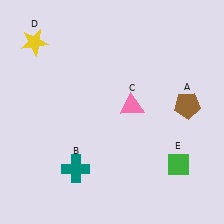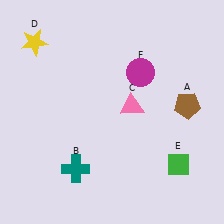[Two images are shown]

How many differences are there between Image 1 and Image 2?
There is 1 difference between the two images.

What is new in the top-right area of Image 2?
A magenta circle (F) was added in the top-right area of Image 2.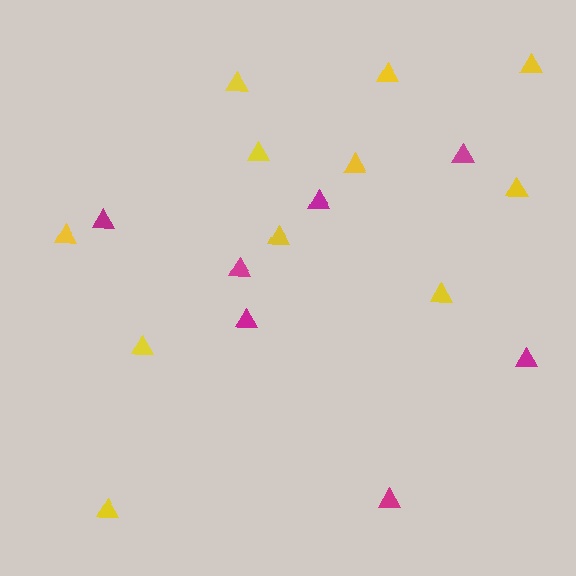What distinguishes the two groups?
There are 2 groups: one group of yellow triangles (11) and one group of magenta triangles (7).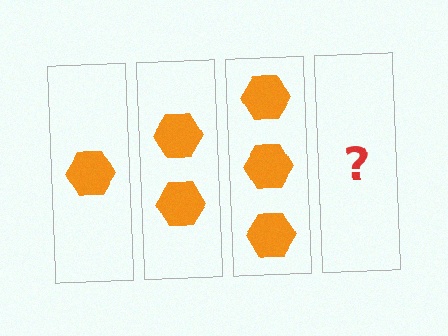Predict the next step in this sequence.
The next step is 4 hexagons.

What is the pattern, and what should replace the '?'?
The pattern is that each step adds one more hexagon. The '?' should be 4 hexagons.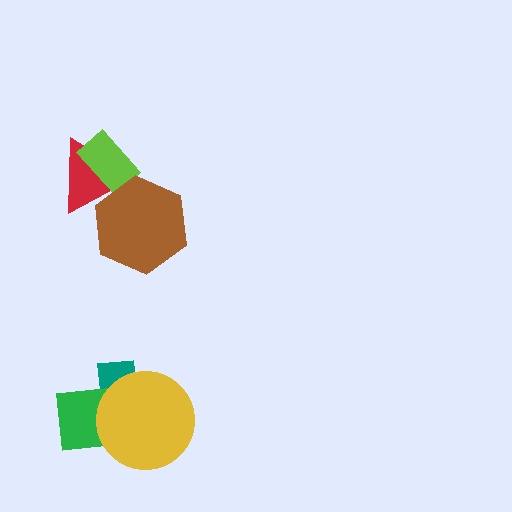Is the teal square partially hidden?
Yes, it is partially covered by another shape.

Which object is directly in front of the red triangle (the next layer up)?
The lime rectangle is directly in front of the red triangle.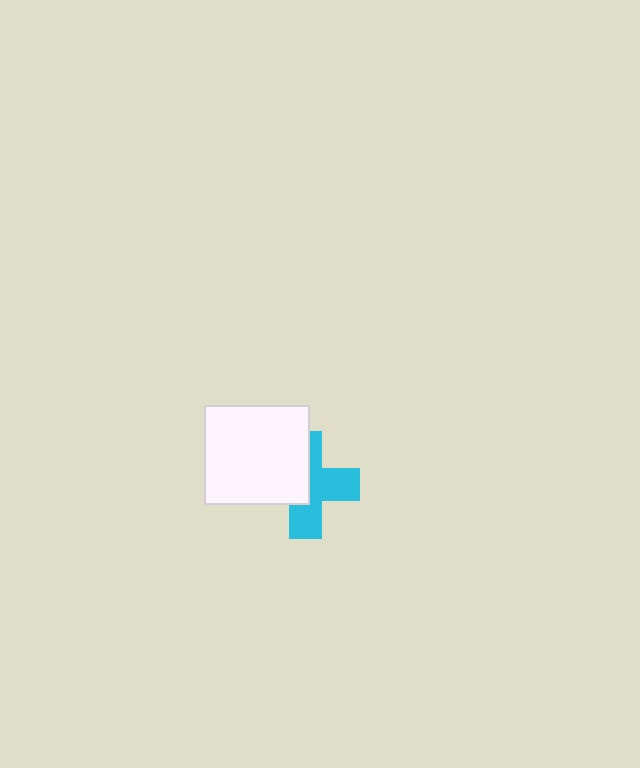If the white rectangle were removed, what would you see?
You would see the complete cyan cross.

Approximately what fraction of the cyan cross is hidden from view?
Roughly 46% of the cyan cross is hidden behind the white rectangle.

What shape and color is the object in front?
The object in front is a white rectangle.